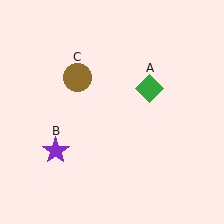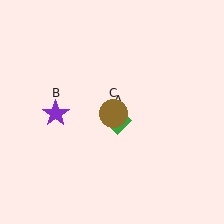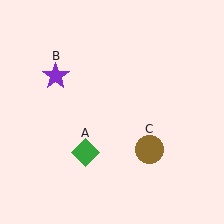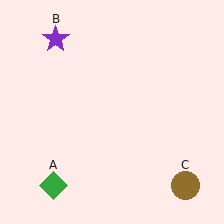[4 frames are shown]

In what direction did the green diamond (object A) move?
The green diamond (object A) moved down and to the left.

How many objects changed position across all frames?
3 objects changed position: green diamond (object A), purple star (object B), brown circle (object C).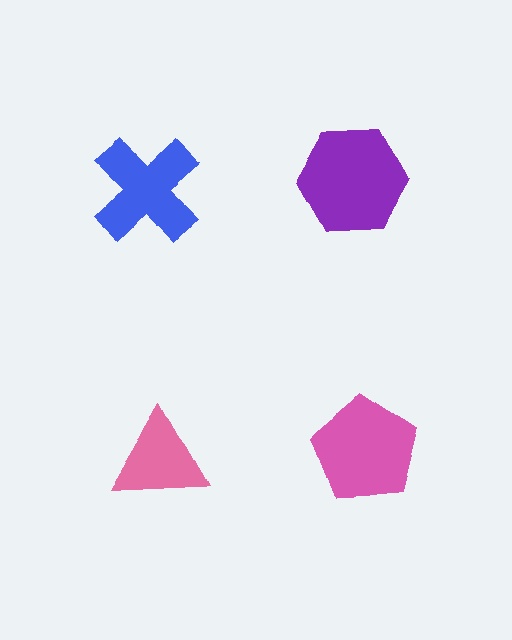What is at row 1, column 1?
A blue cross.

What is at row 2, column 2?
A pink pentagon.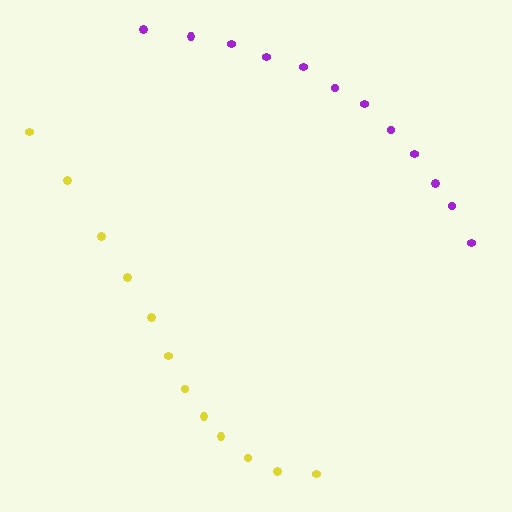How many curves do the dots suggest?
There are 2 distinct paths.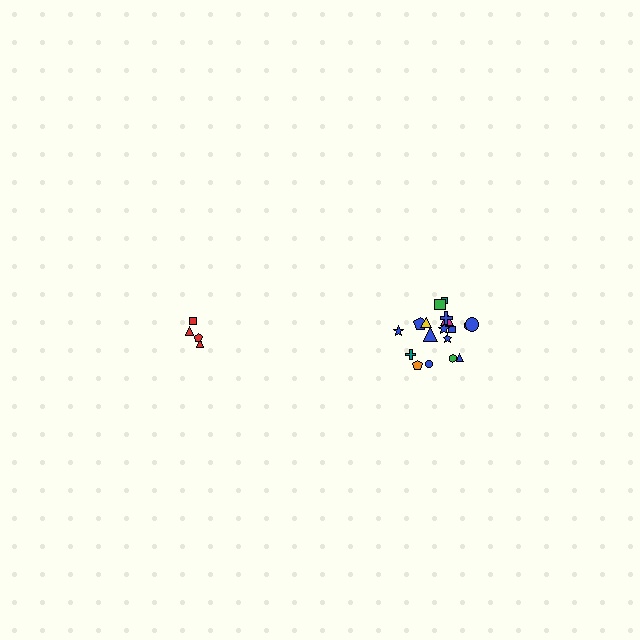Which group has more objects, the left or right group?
The right group.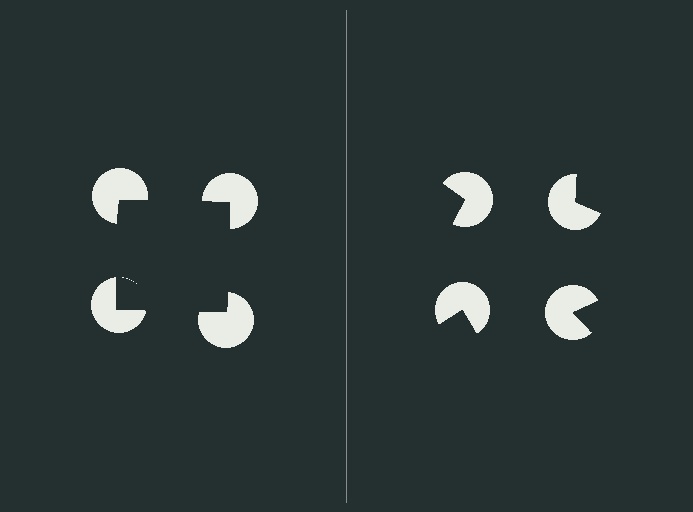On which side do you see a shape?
An illusory square appears on the left side. On the right side the wedge cuts are rotated, so no coherent shape forms.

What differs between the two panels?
The pac-man discs are positioned identically on both sides; only the wedge orientations differ. On the left they align to a square; on the right they are misaligned.